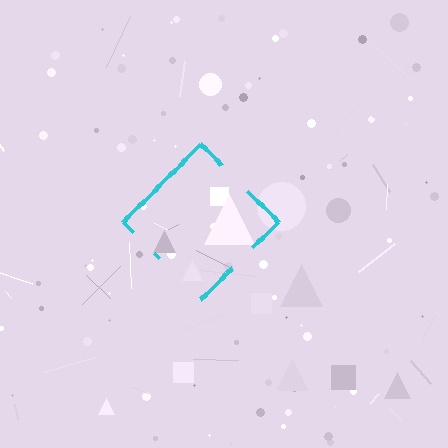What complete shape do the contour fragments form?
The contour fragments form a diamond.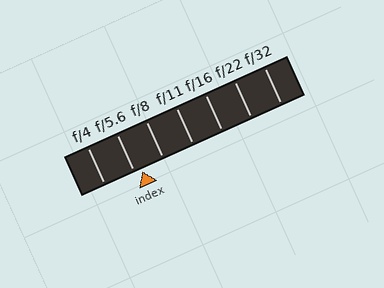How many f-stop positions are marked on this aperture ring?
There are 7 f-stop positions marked.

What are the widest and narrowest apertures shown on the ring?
The widest aperture shown is f/4 and the narrowest is f/32.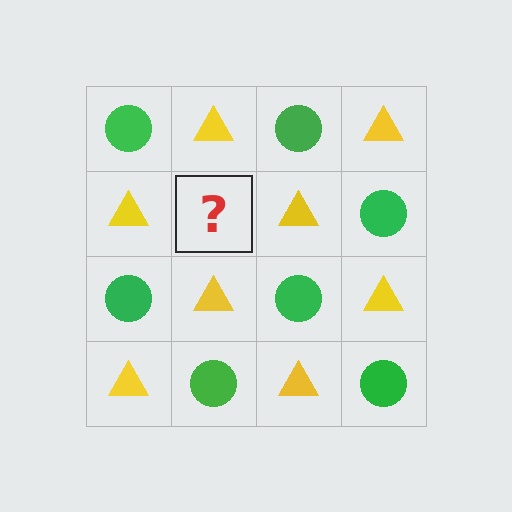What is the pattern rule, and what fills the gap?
The rule is that it alternates green circle and yellow triangle in a checkerboard pattern. The gap should be filled with a green circle.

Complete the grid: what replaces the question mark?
The question mark should be replaced with a green circle.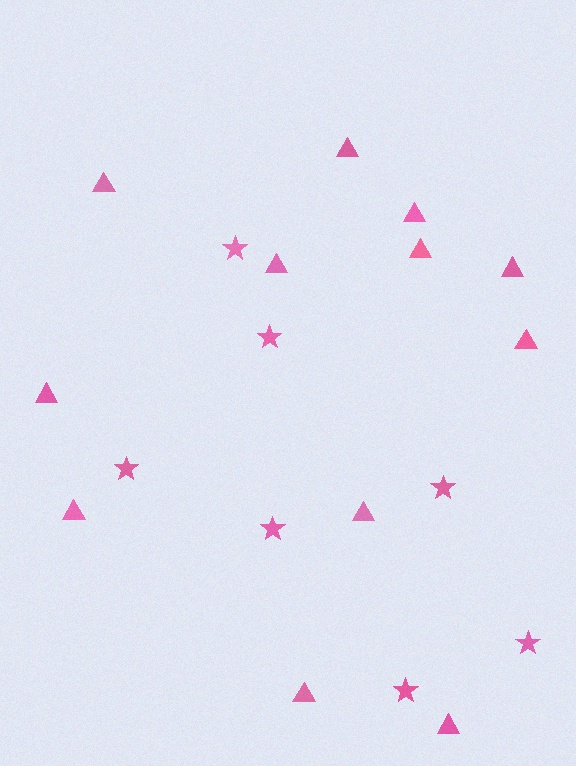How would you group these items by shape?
There are 2 groups: one group of triangles (12) and one group of stars (7).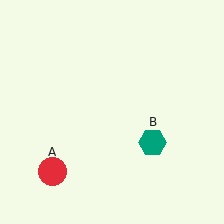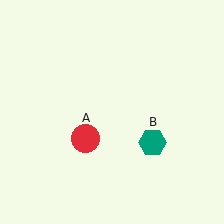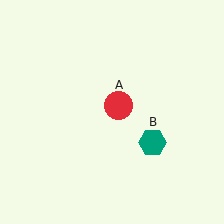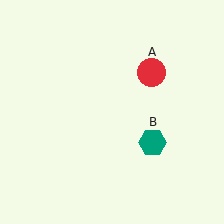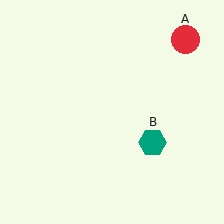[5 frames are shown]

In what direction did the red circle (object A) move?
The red circle (object A) moved up and to the right.